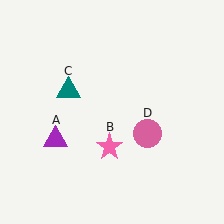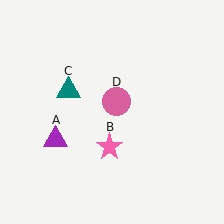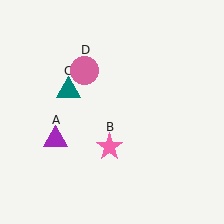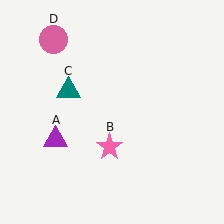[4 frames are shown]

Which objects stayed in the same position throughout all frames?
Purple triangle (object A) and pink star (object B) and teal triangle (object C) remained stationary.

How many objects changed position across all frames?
1 object changed position: pink circle (object D).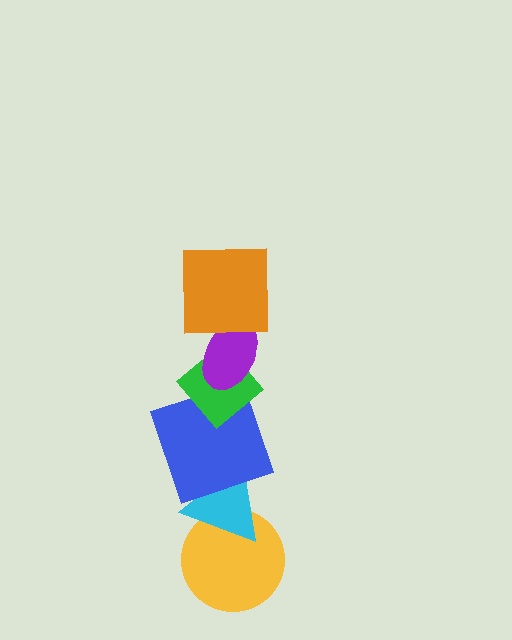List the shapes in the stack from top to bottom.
From top to bottom: the orange square, the purple ellipse, the green diamond, the blue square, the cyan triangle, the yellow circle.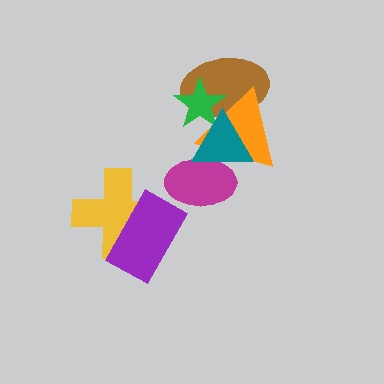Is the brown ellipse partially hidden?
Yes, it is partially covered by another shape.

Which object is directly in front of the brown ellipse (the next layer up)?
The green star is directly in front of the brown ellipse.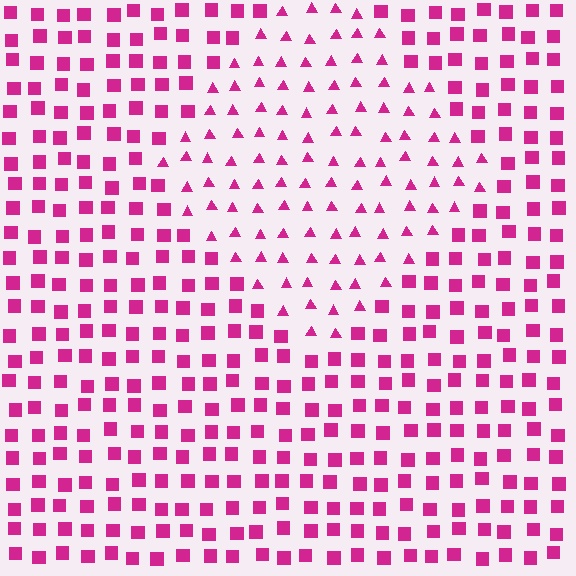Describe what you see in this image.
The image is filled with small magenta elements arranged in a uniform grid. A diamond-shaped region contains triangles, while the surrounding area contains squares. The boundary is defined purely by the change in element shape.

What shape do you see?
I see a diamond.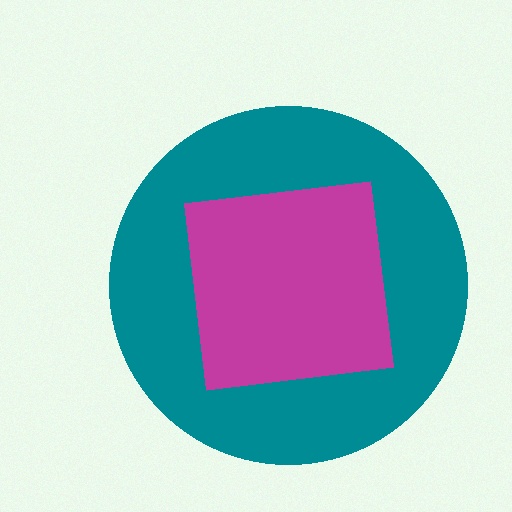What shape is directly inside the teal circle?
The magenta square.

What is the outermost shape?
The teal circle.